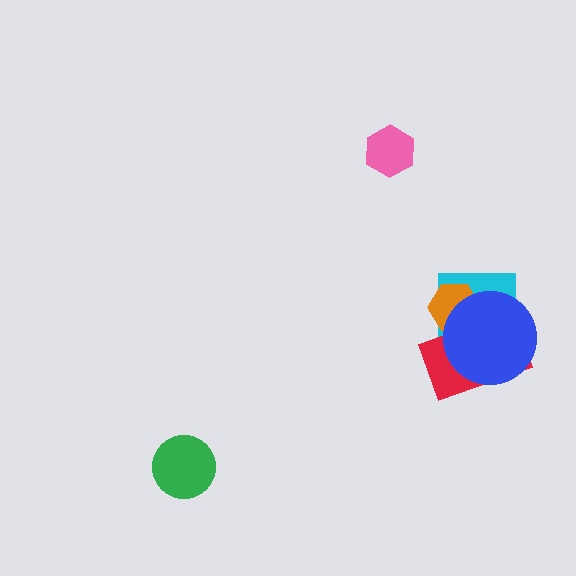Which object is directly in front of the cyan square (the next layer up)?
The orange hexagon is directly in front of the cyan square.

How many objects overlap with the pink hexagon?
0 objects overlap with the pink hexagon.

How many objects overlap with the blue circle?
3 objects overlap with the blue circle.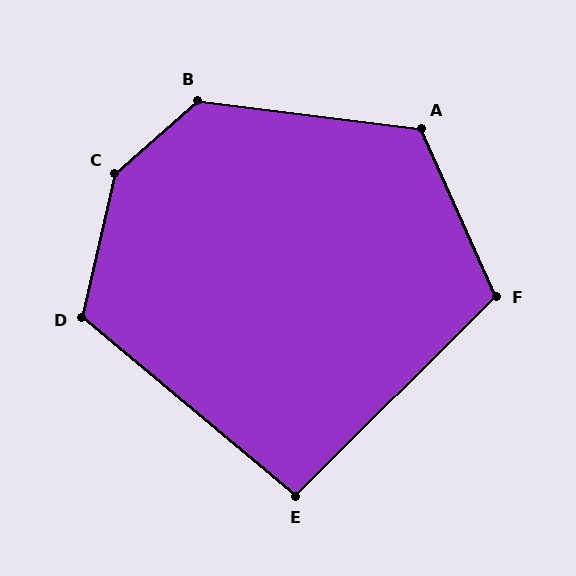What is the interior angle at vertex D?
Approximately 117 degrees (obtuse).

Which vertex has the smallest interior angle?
E, at approximately 95 degrees.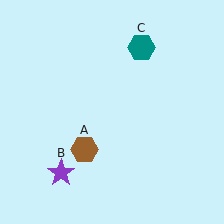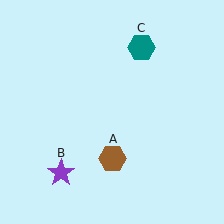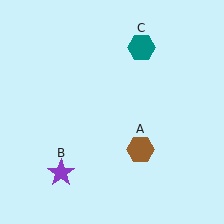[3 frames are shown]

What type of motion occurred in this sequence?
The brown hexagon (object A) rotated counterclockwise around the center of the scene.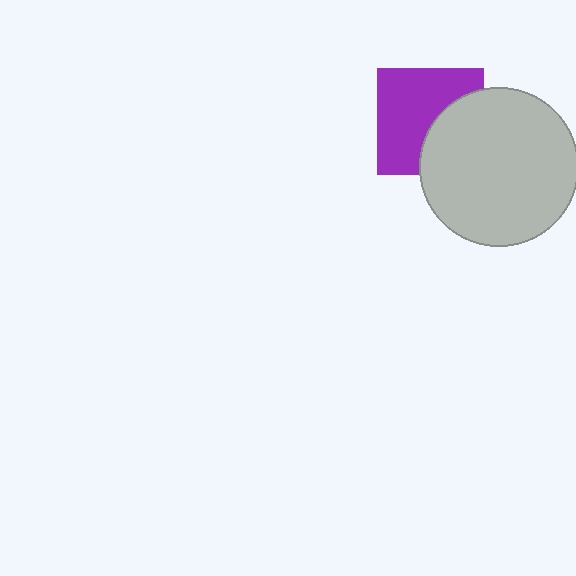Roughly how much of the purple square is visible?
About half of it is visible (roughly 62%).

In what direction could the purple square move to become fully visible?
The purple square could move left. That would shift it out from behind the light gray circle entirely.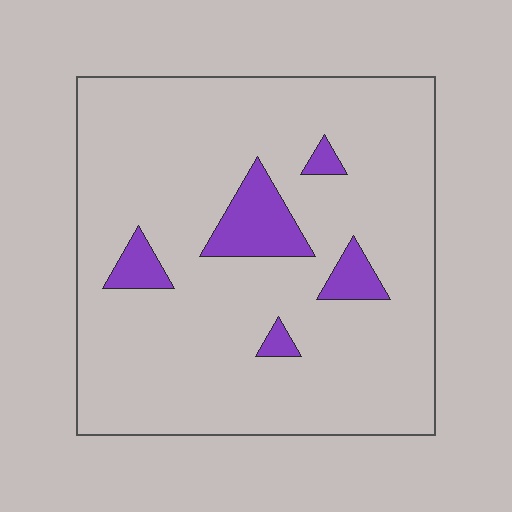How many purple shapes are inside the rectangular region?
5.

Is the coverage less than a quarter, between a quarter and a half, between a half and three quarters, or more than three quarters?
Less than a quarter.